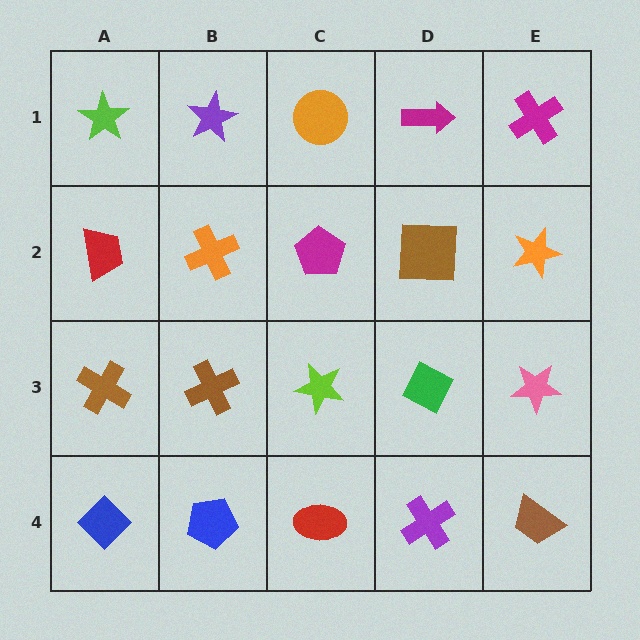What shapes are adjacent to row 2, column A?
A lime star (row 1, column A), a brown cross (row 3, column A), an orange cross (row 2, column B).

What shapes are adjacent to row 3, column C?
A magenta pentagon (row 2, column C), a red ellipse (row 4, column C), a brown cross (row 3, column B), a green diamond (row 3, column D).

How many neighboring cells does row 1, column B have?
3.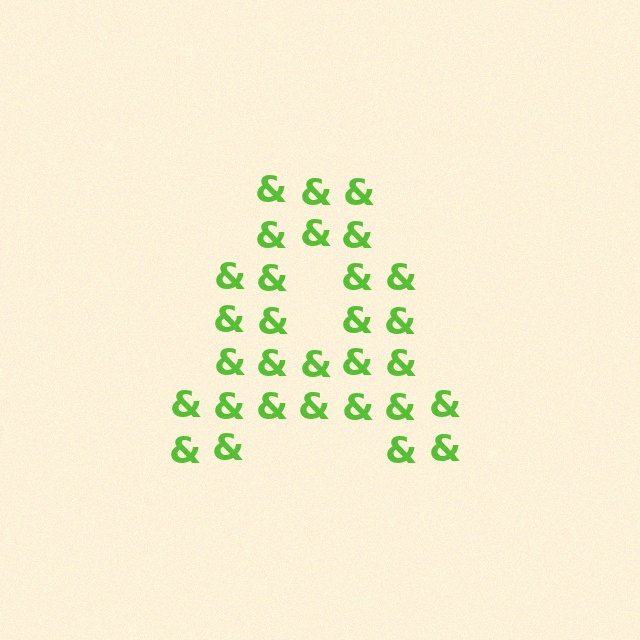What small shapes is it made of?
It is made of small ampersands.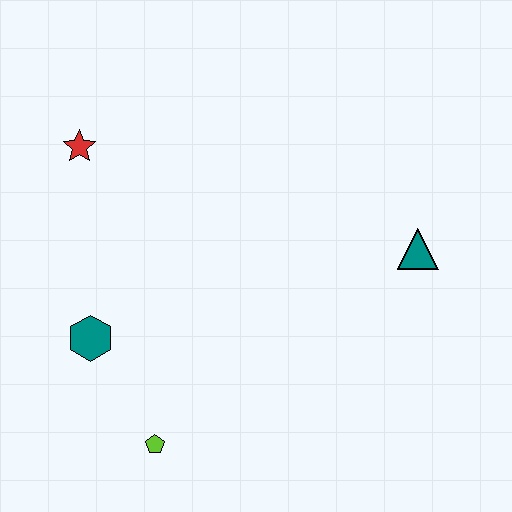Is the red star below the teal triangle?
No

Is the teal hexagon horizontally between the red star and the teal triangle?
Yes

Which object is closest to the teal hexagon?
The lime pentagon is closest to the teal hexagon.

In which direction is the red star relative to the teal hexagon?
The red star is above the teal hexagon.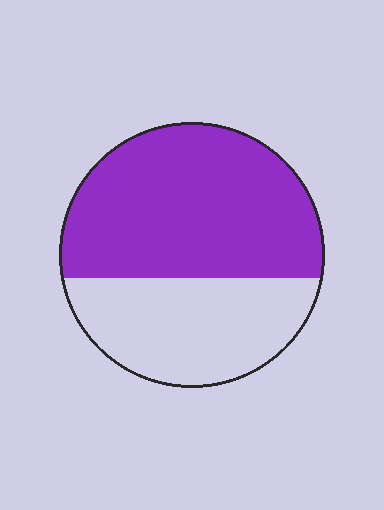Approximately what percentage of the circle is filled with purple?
Approximately 60%.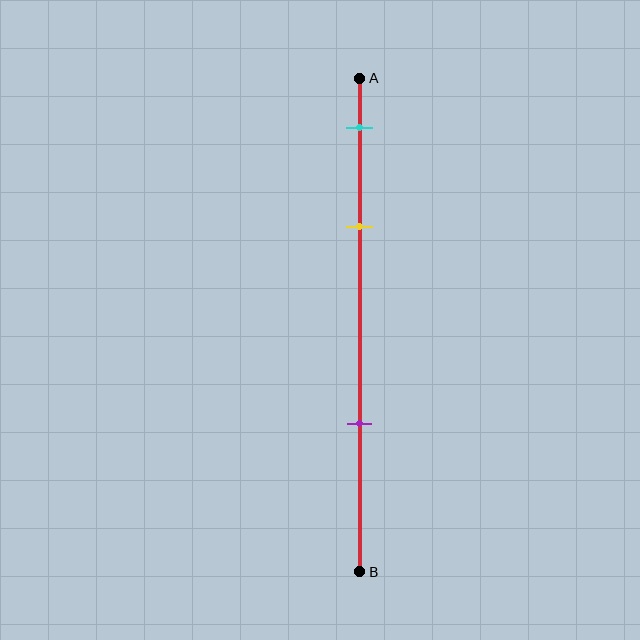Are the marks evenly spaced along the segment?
No, the marks are not evenly spaced.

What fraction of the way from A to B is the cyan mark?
The cyan mark is approximately 10% (0.1) of the way from A to B.